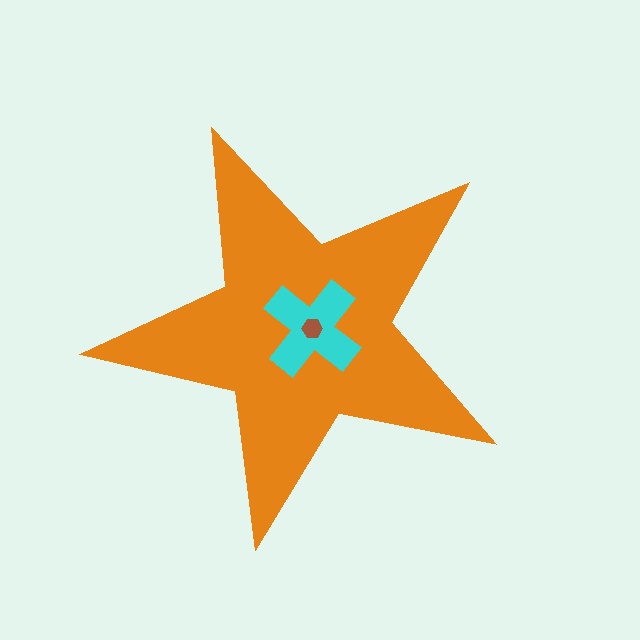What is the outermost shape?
The orange star.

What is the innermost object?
The brown hexagon.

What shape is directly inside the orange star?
The cyan cross.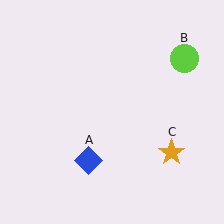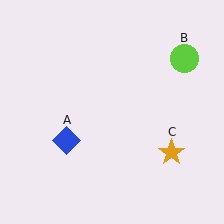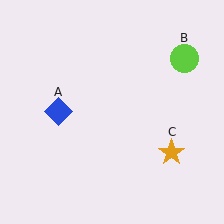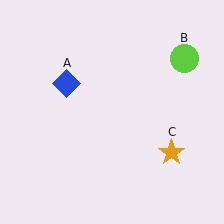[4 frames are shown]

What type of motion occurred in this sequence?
The blue diamond (object A) rotated clockwise around the center of the scene.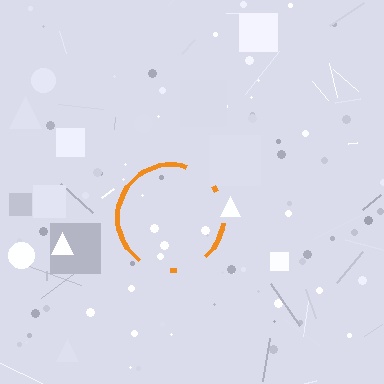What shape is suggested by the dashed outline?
The dashed outline suggests a circle.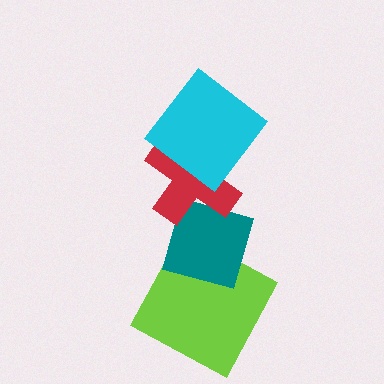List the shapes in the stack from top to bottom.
From top to bottom: the cyan diamond, the red cross, the teal diamond, the lime square.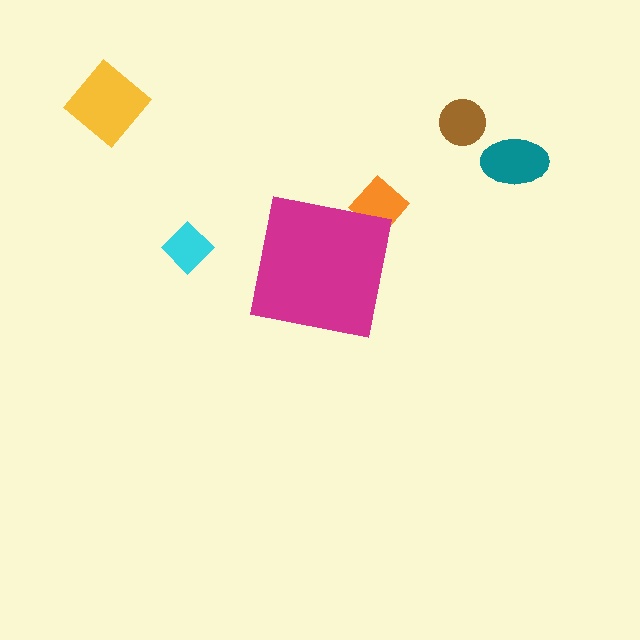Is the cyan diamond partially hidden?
No, the cyan diamond is fully visible.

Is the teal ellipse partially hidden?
No, the teal ellipse is fully visible.